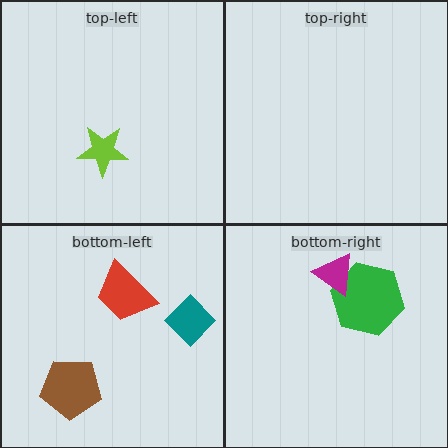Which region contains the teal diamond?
The bottom-left region.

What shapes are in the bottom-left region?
The teal diamond, the red trapezoid, the brown pentagon.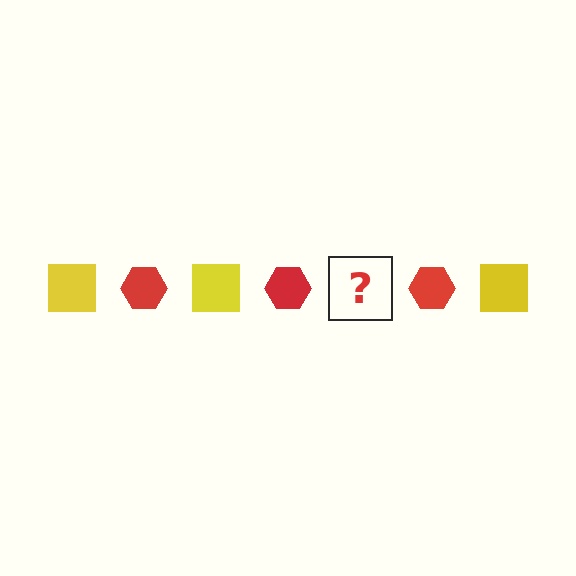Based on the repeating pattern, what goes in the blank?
The blank should be a yellow square.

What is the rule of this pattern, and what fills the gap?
The rule is that the pattern alternates between yellow square and red hexagon. The gap should be filled with a yellow square.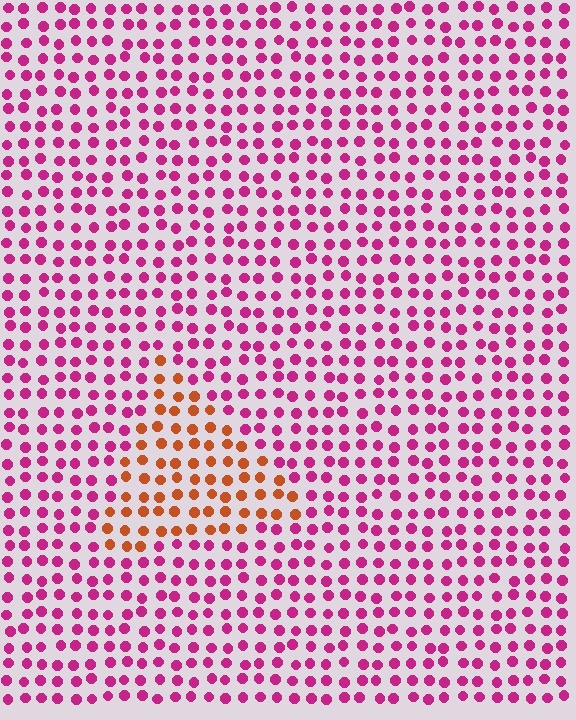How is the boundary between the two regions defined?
The boundary is defined purely by a slight shift in hue (about 55 degrees). Spacing, size, and orientation are identical on both sides.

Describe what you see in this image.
The image is filled with small magenta elements in a uniform arrangement. A triangle-shaped region is visible where the elements are tinted to a slightly different hue, forming a subtle color boundary.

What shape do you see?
I see a triangle.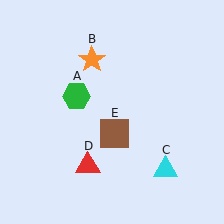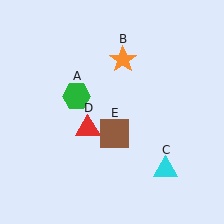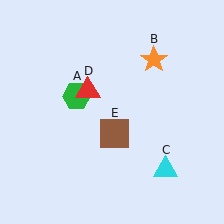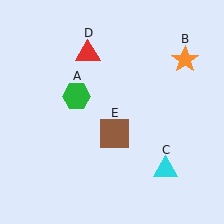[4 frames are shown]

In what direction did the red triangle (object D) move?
The red triangle (object D) moved up.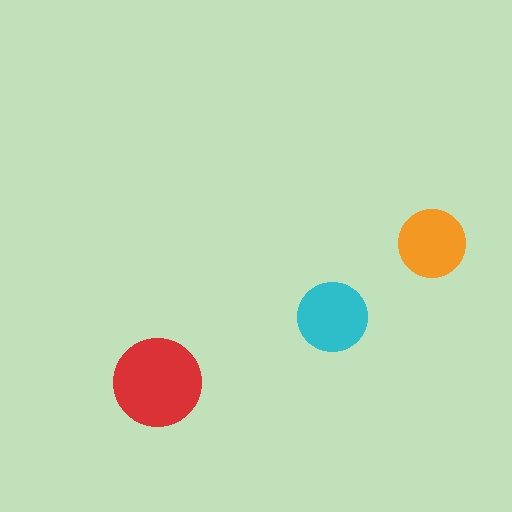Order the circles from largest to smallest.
the red one, the cyan one, the orange one.